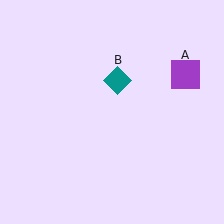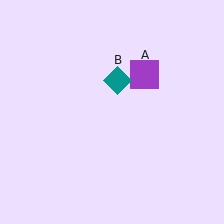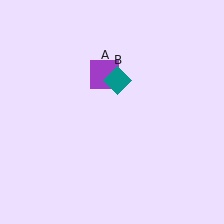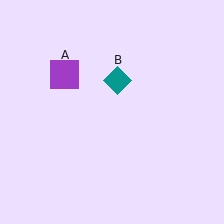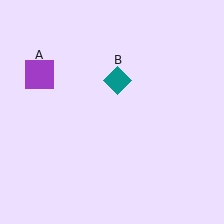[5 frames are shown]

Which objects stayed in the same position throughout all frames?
Teal diamond (object B) remained stationary.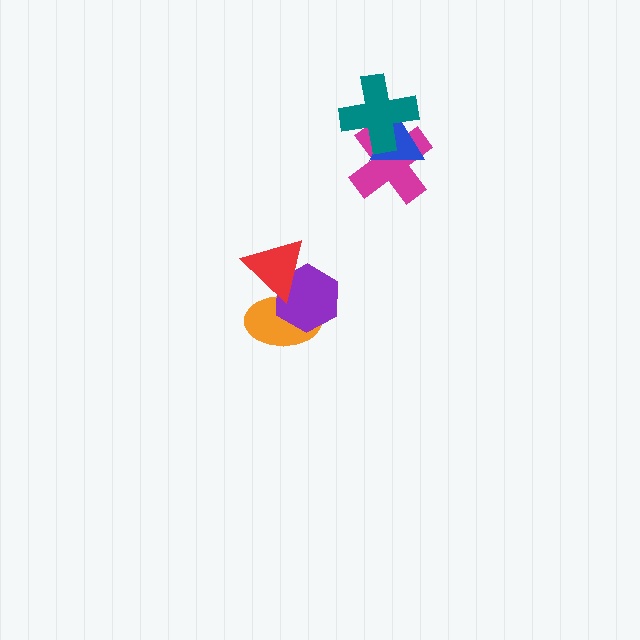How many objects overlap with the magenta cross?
2 objects overlap with the magenta cross.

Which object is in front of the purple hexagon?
The red triangle is in front of the purple hexagon.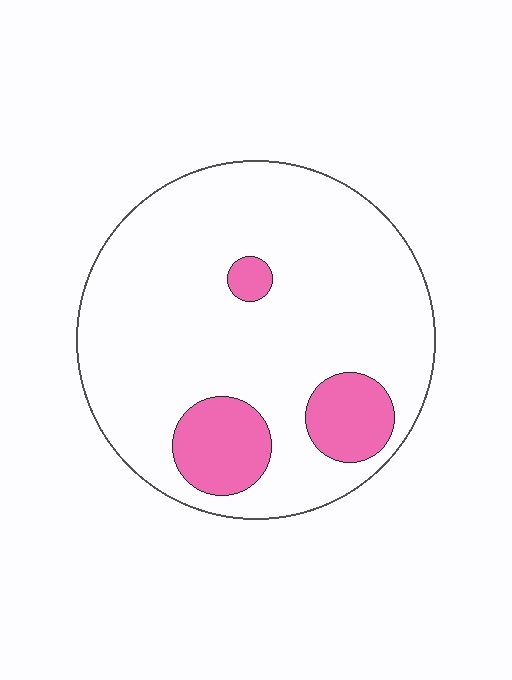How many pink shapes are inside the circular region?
3.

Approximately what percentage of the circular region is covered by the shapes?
Approximately 15%.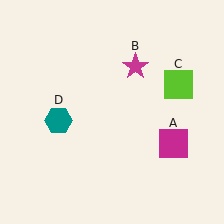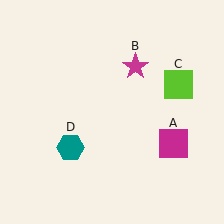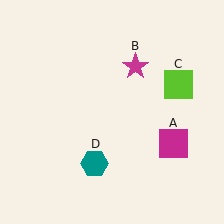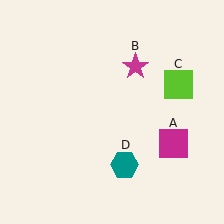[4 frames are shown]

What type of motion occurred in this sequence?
The teal hexagon (object D) rotated counterclockwise around the center of the scene.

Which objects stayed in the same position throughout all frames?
Magenta square (object A) and magenta star (object B) and lime square (object C) remained stationary.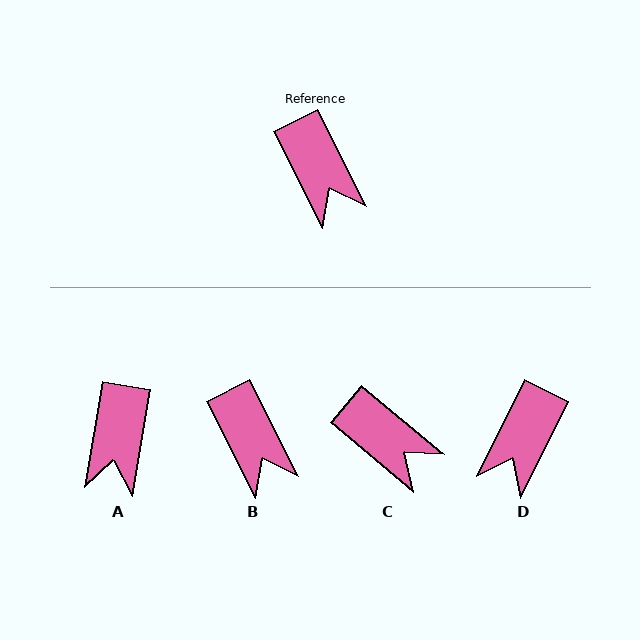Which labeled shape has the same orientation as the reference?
B.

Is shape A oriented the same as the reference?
No, it is off by about 37 degrees.